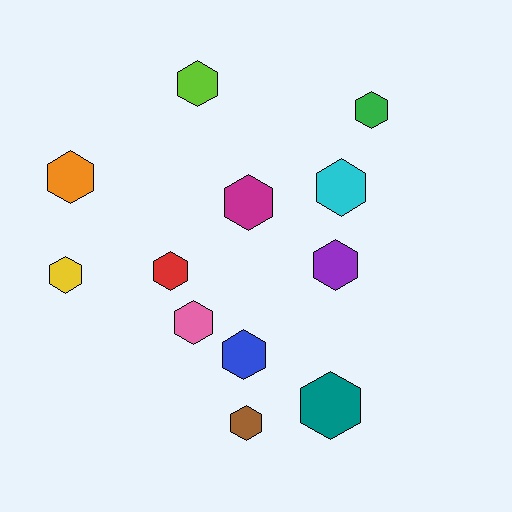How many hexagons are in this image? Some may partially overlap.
There are 12 hexagons.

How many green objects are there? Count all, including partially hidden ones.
There is 1 green object.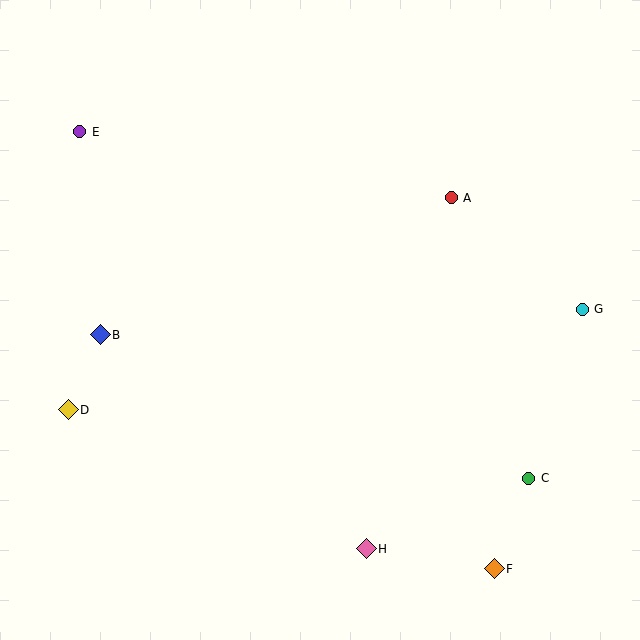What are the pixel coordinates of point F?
Point F is at (494, 569).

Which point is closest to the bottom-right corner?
Point F is closest to the bottom-right corner.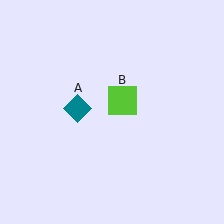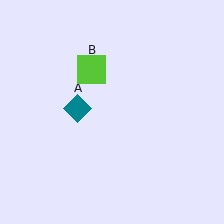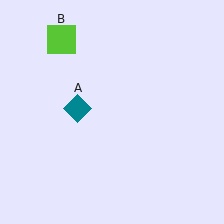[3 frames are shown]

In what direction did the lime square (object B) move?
The lime square (object B) moved up and to the left.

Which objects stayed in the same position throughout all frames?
Teal diamond (object A) remained stationary.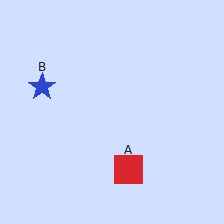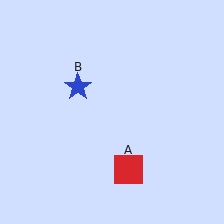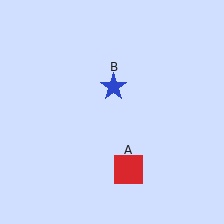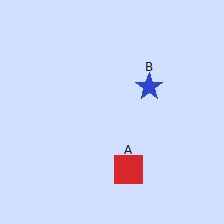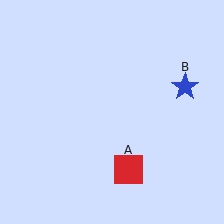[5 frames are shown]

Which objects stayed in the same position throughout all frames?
Red square (object A) remained stationary.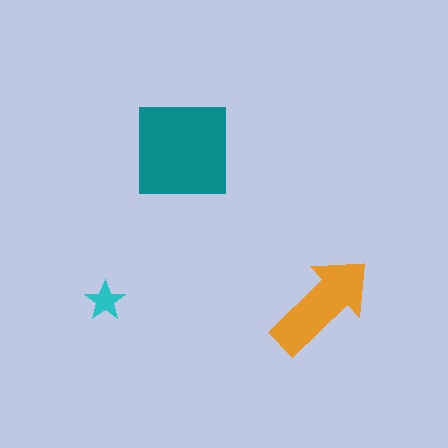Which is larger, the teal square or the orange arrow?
The teal square.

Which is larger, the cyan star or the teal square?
The teal square.